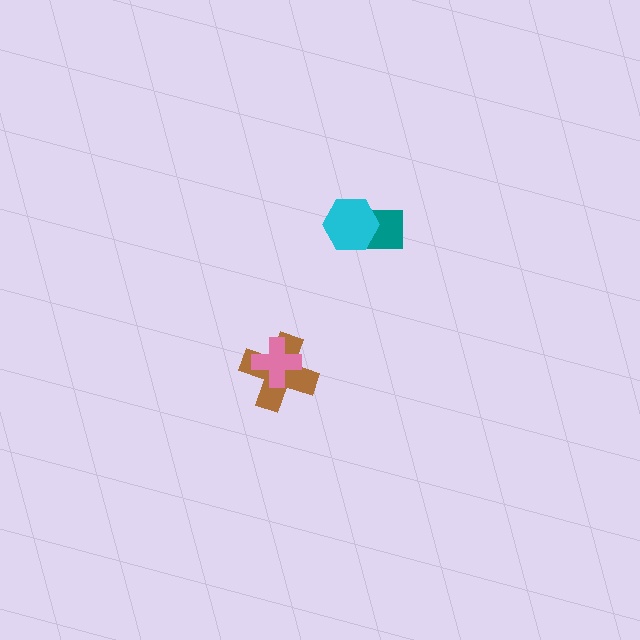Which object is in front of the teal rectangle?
The cyan hexagon is in front of the teal rectangle.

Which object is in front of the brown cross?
The pink cross is in front of the brown cross.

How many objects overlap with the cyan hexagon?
1 object overlaps with the cyan hexagon.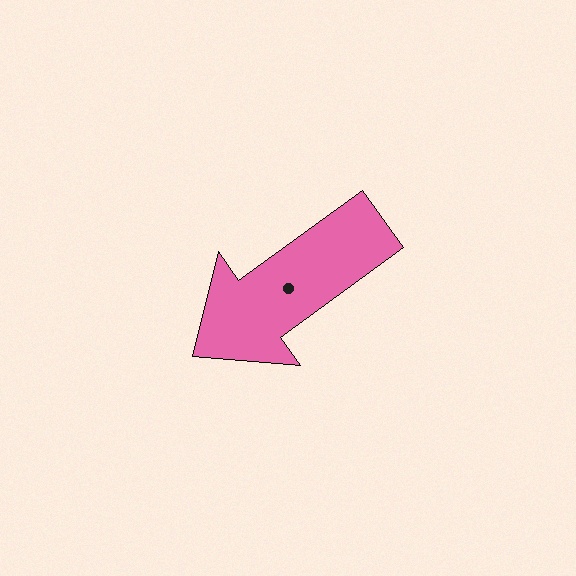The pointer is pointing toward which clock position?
Roughly 8 o'clock.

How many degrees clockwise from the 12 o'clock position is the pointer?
Approximately 234 degrees.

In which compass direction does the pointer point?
Southwest.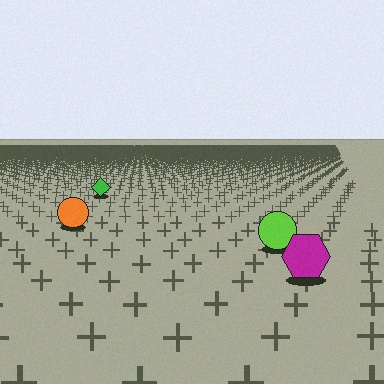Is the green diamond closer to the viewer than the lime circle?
No. The lime circle is closer — you can tell from the texture gradient: the ground texture is coarser near it.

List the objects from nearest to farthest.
From nearest to farthest: the magenta hexagon, the lime circle, the orange circle, the green diamond.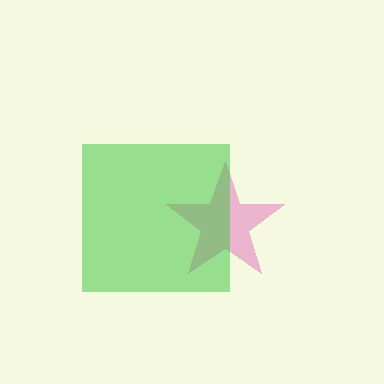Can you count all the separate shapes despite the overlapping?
Yes, there are 2 separate shapes.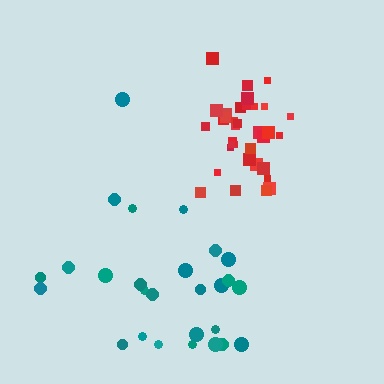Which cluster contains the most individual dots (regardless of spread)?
Red (35).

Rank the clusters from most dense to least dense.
red, teal.